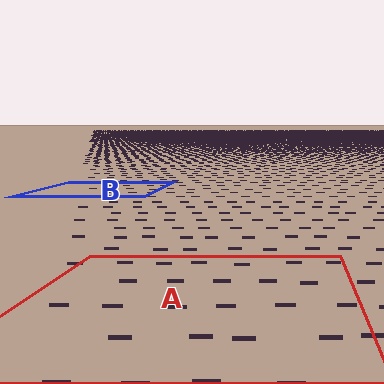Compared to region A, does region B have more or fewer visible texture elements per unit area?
Region B has more texture elements per unit area — they are packed more densely because it is farther away.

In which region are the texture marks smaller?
The texture marks are smaller in region B, because it is farther away.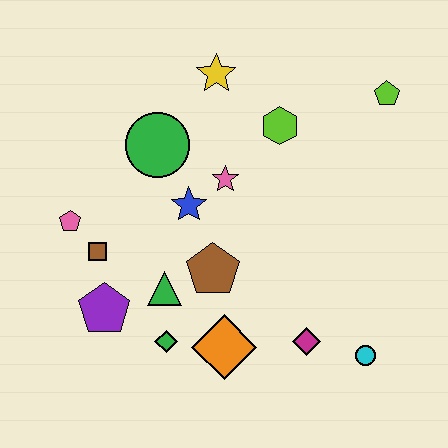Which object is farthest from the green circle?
The cyan circle is farthest from the green circle.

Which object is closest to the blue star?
The pink star is closest to the blue star.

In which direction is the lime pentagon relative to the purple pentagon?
The lime pentagon is to the right of the purple pentagon.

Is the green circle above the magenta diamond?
Yes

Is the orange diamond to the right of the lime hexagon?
No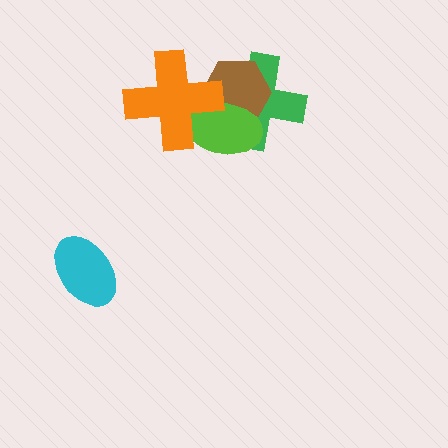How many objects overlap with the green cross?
3 objects overlap with the green cross.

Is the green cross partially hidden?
Yes, it is partially covered by another shape.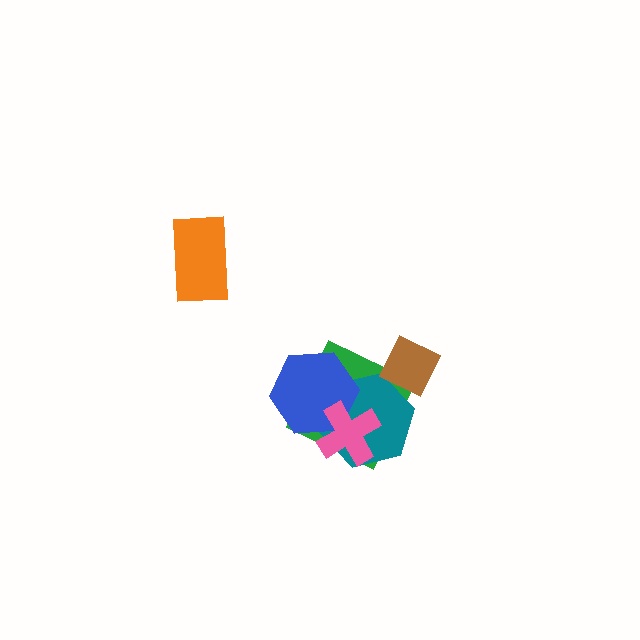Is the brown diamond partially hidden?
No, no other shape covers it.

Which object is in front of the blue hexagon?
The pink cross is in front of the blue hexagon.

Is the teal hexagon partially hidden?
Yes, it is partially covered by another shape.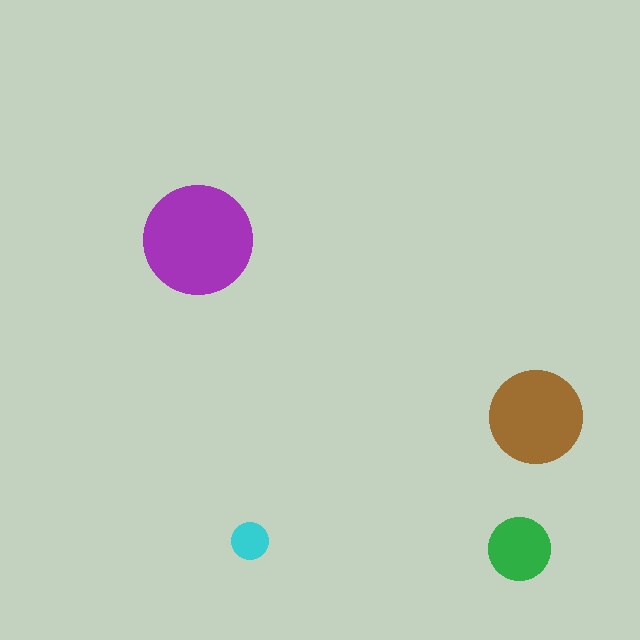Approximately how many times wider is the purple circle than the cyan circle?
About 3 times wider.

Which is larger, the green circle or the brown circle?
The brown one.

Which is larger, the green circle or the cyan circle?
The green one.